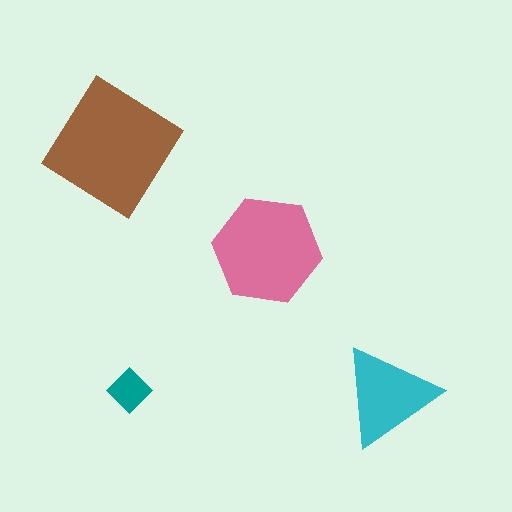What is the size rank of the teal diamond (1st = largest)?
4th.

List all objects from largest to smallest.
The brown diamond, the pink hexagon, the cyan triangle, the teal diamond.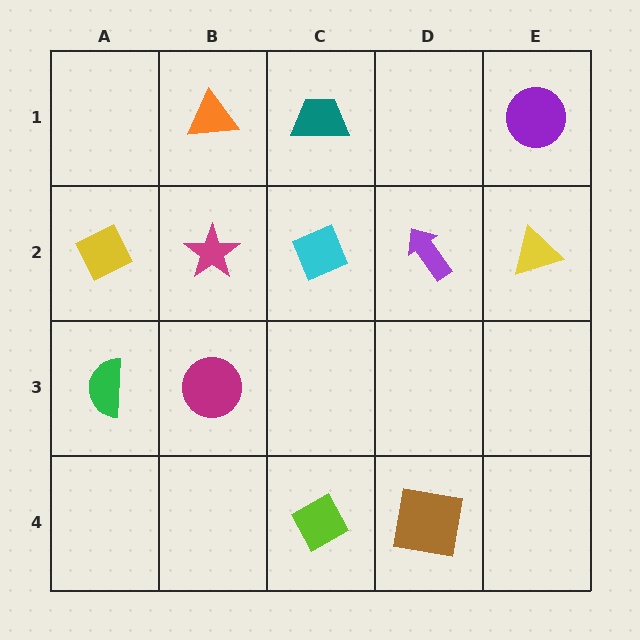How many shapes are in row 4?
2 shapes.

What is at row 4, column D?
A brown square.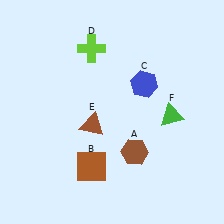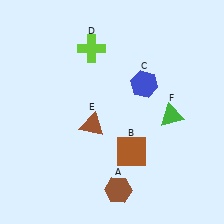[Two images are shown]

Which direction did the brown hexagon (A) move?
The brown hexagon (A) moved down.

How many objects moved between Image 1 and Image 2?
2 objects moved between the two images.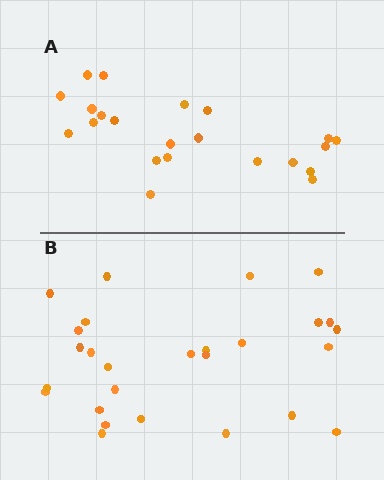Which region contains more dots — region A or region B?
Region B (the bottom region) has more dots.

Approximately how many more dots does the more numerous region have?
Region B has about 5 more dots than region A.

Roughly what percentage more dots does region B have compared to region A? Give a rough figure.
About 25% more.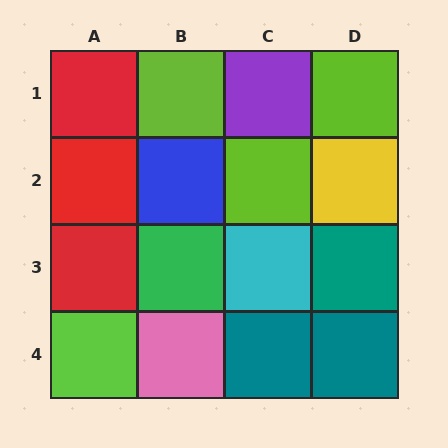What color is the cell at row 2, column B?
Blue.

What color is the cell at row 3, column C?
Cyan.